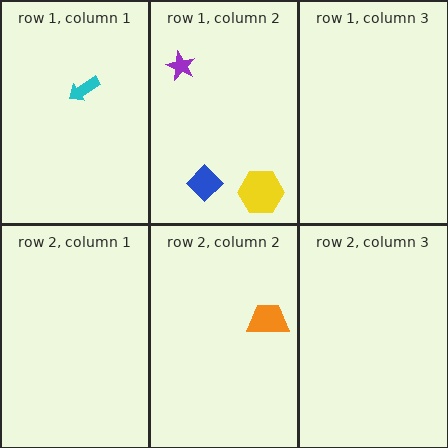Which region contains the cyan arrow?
The row 1, column 1 region.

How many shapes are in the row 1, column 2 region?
3.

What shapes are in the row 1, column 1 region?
The cyan arrow.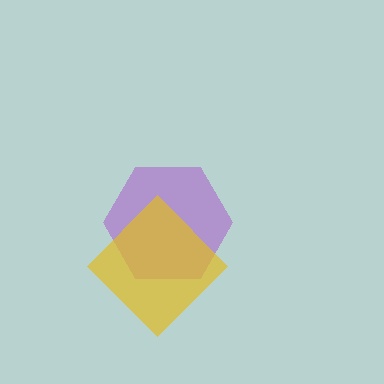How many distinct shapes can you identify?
There are 2 distinct shapes: a purple hexagon, a yellow diamond.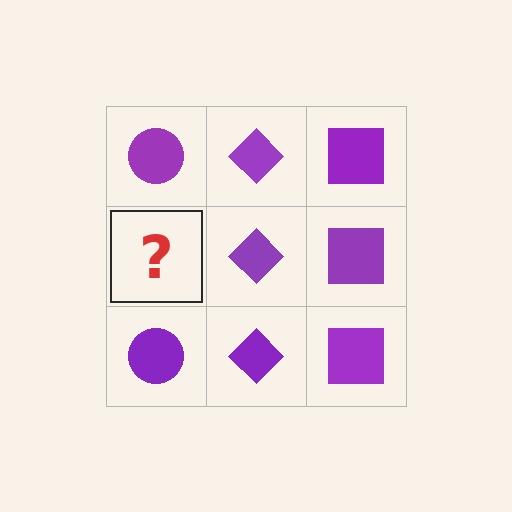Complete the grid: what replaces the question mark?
The question mark should be replaced with a purple circle.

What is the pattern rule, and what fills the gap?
The rule is that each column has a consistent shape. The gap should be filled with a purple circle.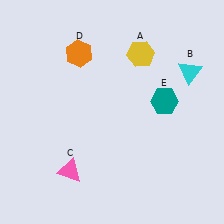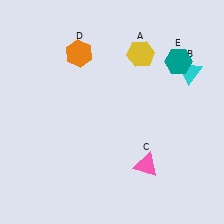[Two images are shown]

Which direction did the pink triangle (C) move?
The pink triangle (C) moved right.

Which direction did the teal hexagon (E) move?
The teal hexagon (E) moved up.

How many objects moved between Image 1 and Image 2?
2 objects moved between the two images.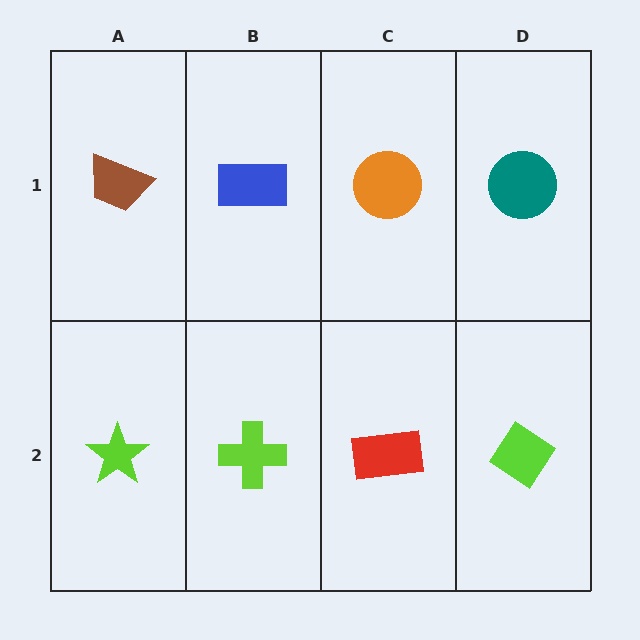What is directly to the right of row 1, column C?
A teal circle.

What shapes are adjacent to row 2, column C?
An orange circle (row 1, column C), a lime cross (row 2, column B), a lime diamond (row 2, column D).